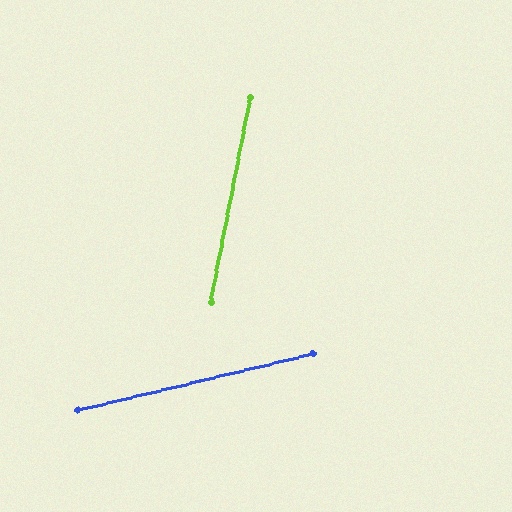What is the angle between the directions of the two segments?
Approximately 65 degrees.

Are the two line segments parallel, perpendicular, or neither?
Neither parallel nor perpendicular — they differ by about 65°.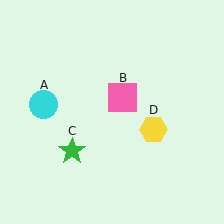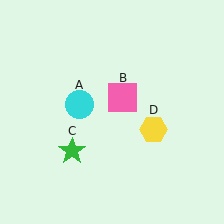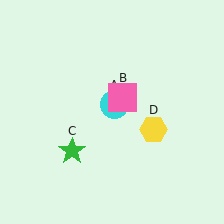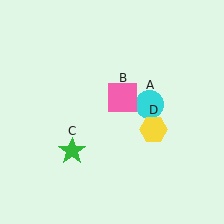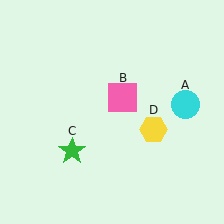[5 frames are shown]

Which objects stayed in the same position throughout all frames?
Pink square (object B) and green star (object C) and yellow hexagon (object D) remained stationary.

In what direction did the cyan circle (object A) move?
The cyan circle (object A) moved right.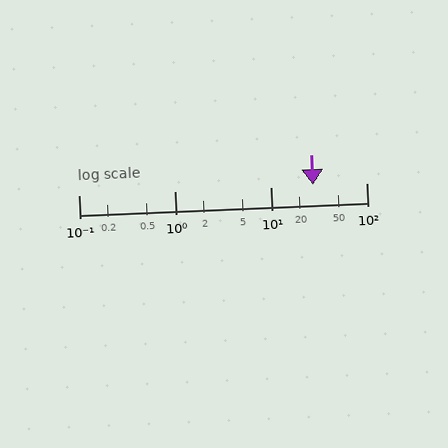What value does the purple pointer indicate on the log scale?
The pointer indicates approximately 28.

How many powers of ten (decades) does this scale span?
The scale spans 3 decades, from 0.1 to 100.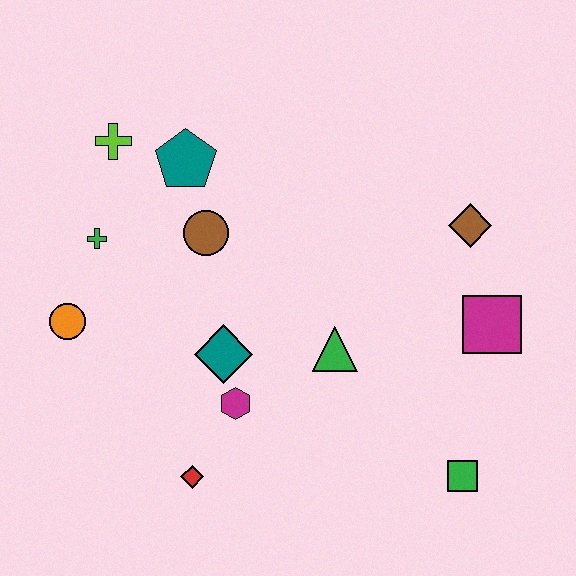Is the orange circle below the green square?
No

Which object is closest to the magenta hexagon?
The teal diamond is closest to the magenta hexagon.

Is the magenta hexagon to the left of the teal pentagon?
No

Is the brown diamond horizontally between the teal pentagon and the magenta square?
Yes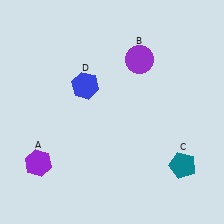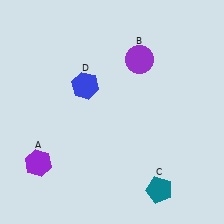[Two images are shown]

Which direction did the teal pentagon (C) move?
The teal pentagon (C) moved down.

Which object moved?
The teal pentagon (C) moved down.